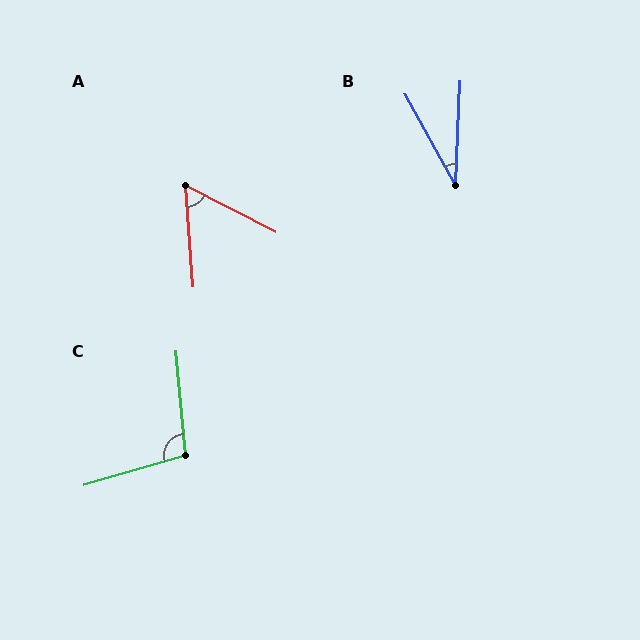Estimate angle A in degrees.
Approximately 59 degrees.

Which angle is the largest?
C, at approximately 101 degrees.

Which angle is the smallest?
B, at approximately 31 degrees.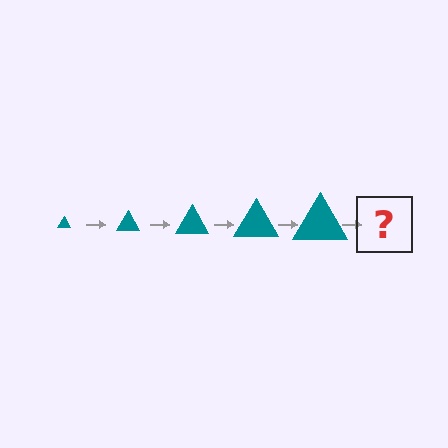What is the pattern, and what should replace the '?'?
The pattern is that the triangle gets progressively larger each step. The '?' should be a teal triangle, larger than the previous one.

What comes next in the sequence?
The next element should be a teal triangle, larger than the previous one.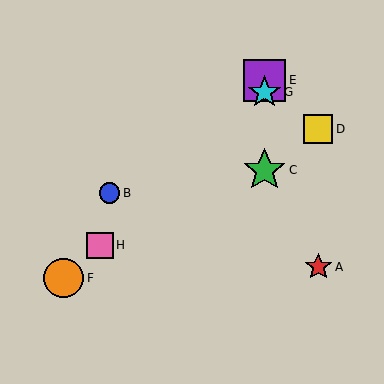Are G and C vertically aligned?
Yes, both are at x≈265.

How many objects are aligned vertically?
3 objects (C, E, G) are aligned vertically.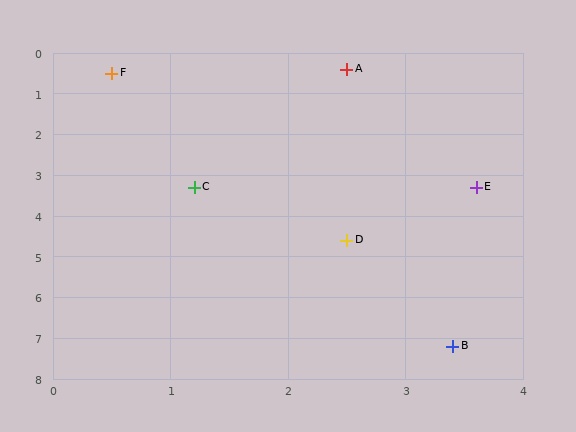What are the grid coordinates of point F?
Point F is at approximately (0.5, 0.5).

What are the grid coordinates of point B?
Point B is at approximately (3.4, 7.2).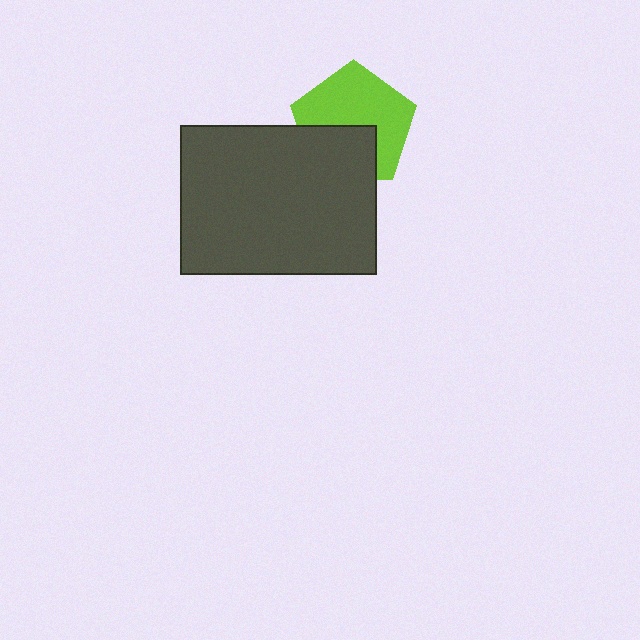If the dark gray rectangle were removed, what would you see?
You would see the complete lime pentagon.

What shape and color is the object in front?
The object in front is a dark gray rectangle.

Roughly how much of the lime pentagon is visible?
About half of it is visible (roughly 63%).